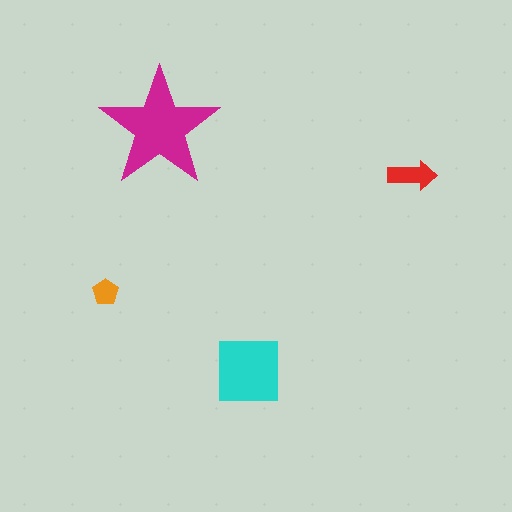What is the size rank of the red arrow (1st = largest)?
3rd.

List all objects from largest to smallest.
The magenta star, the cyan square, the red arrow, the orange pentagon.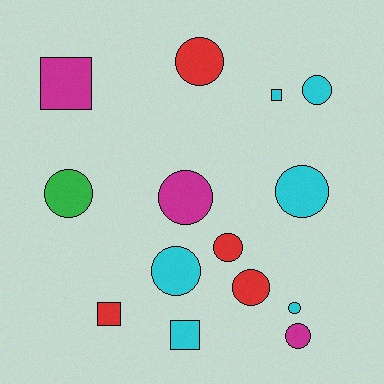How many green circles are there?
There is 1 green circle.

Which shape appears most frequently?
Circle, with 10 objects.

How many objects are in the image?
There are 14 objects.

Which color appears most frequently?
Cyan, with 6 objects.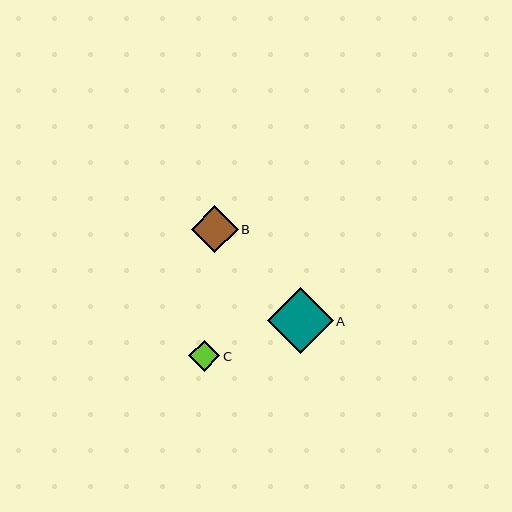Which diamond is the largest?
Diamond A is the largest with a size of approximately 66 pixels.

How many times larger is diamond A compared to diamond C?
Diamond A is approximately 2.2 times the size of diamond C.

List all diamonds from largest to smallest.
From largest to smallest: A, B, C.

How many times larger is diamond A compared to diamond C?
Diamond A is approximately 2.2 times the size of diamond C.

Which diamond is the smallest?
Diamond C is the smallest with a size of approximately 31 pixels.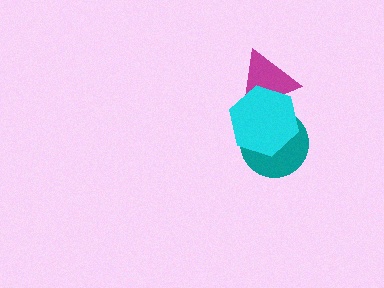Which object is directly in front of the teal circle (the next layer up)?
The magenta triangle is directly in front of the teal circle.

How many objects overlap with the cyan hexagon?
2 objects overlap with the cyan hexagon.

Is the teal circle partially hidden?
Yes, it is partially covered by another shape.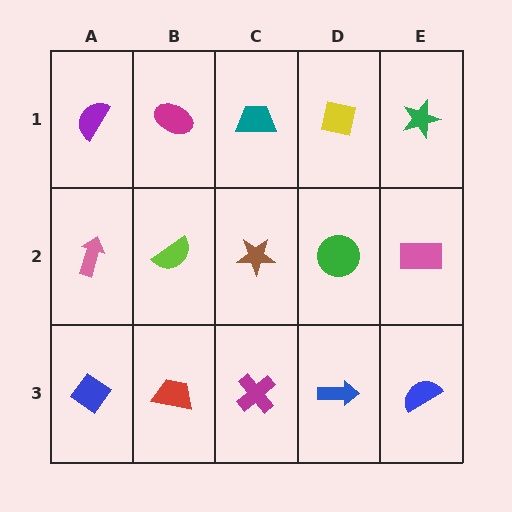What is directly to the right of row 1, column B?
A teal trapezoid.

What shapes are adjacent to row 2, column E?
A green star (row 1, column E), a blue semicircle (row 3, column E), a green circle (row 2, column D).